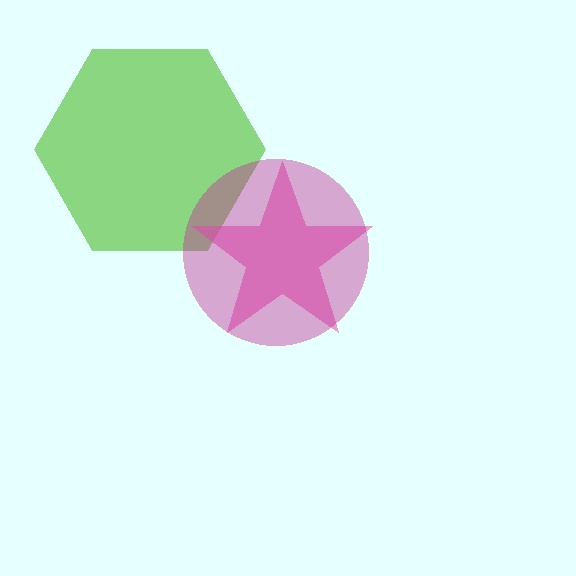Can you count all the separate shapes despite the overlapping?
Yes, there are 3 separate shapes.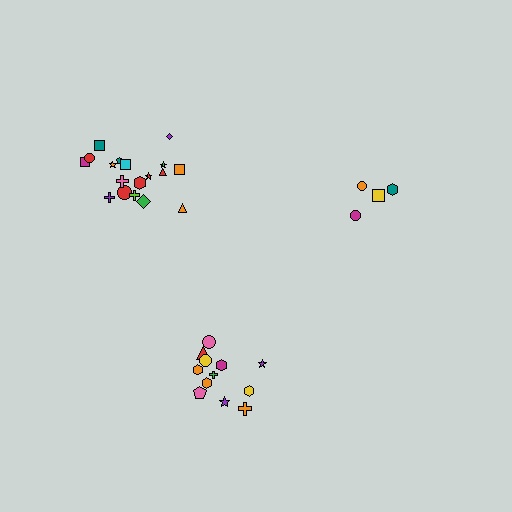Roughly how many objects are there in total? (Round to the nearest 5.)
Roughly 35 objects in total.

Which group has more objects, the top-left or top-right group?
The top-left group.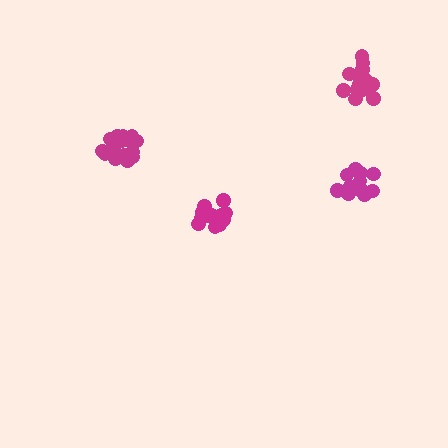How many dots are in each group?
Group 1: 14 dots, Group 2: 18 dots, Group 3: 13 dots, Group 4: 14 dots (59 total).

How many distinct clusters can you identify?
There are 4 distinct clusters.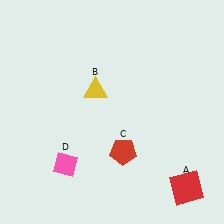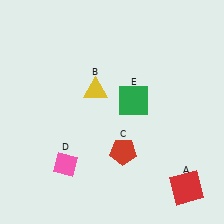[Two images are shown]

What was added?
A green square (E) was added in Image 2.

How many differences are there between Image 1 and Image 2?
There is 1 difference between the two images.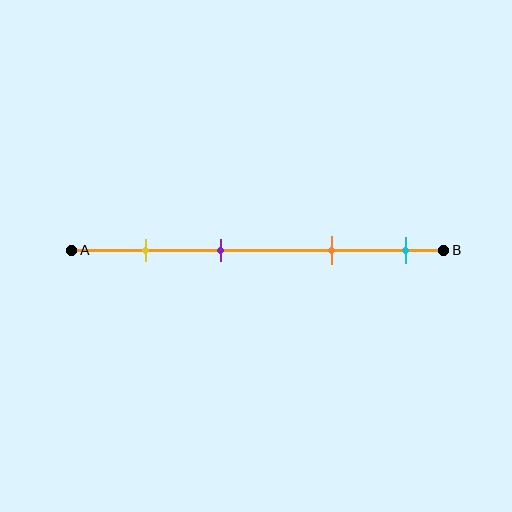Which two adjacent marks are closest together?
The yellow and purple marks are the closest adjacent pair.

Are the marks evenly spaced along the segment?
No, the marks are not evenly spaced.